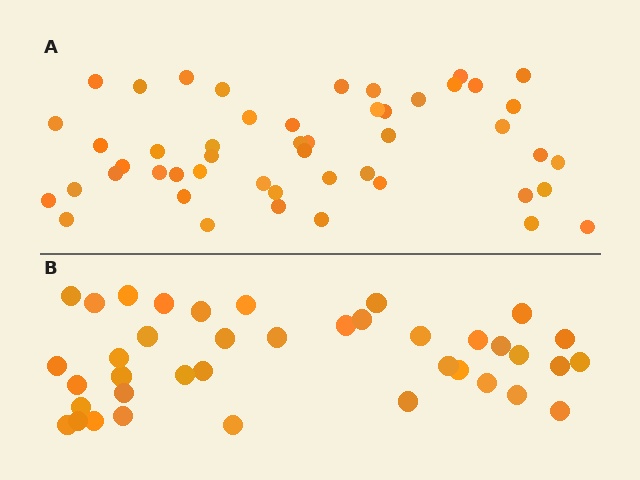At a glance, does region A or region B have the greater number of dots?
Region A (the top region) has more dots.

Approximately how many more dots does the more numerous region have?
Region A has roughly 10 or so more dots than region B.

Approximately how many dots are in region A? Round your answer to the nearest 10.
About 50 dots. (The exact count is 49, which rounds to 50.)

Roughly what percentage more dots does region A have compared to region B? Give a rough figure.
About 25% more.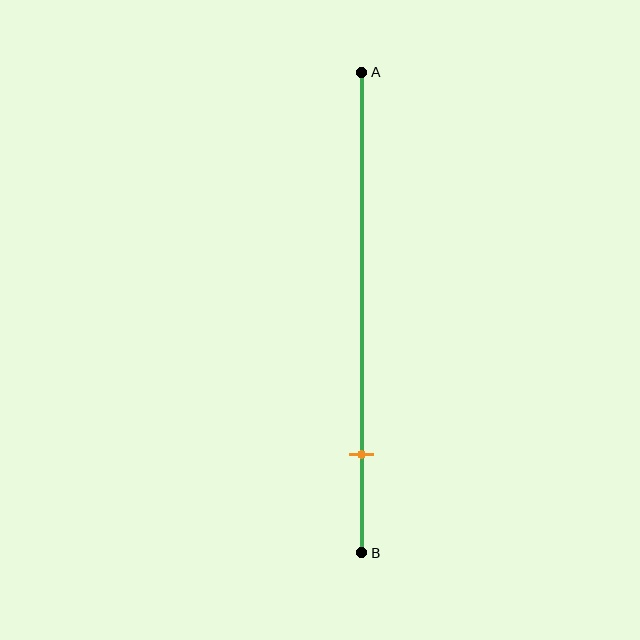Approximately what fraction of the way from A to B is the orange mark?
The orange mark is approximately 80% of the way from A to B.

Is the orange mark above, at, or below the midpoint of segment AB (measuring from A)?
The orange mark is below the midpoint of segment AB.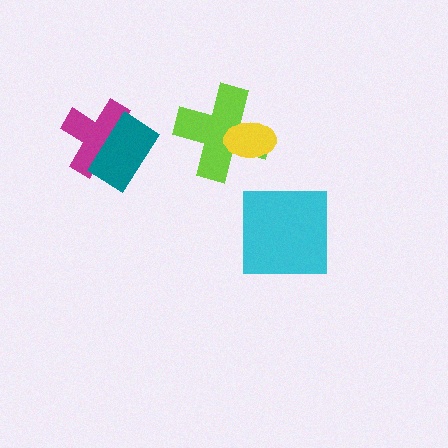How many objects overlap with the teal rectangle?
1 object overlaps with the teal rectangle.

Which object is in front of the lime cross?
The yellow ellipse is in front of the lime cross.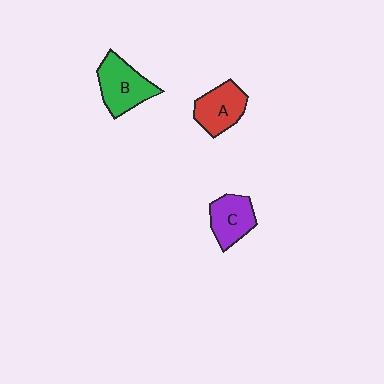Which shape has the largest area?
Shape B (green).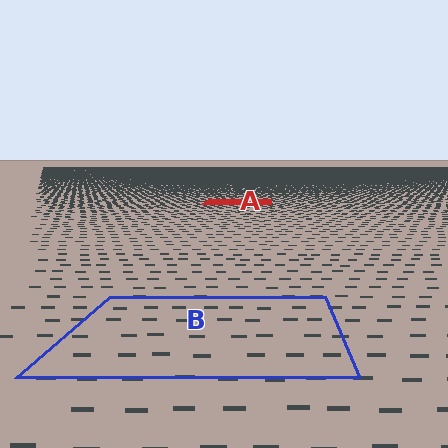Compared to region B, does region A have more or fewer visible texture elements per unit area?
Region A has more texture elements per unit area — they are packed more densely because it is farther away.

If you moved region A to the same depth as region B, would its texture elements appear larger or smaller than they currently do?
They would appear larger. At a closer depth, the same texture elements are projected at a bigger on-screen size.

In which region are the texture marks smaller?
The texture marks are smaller in region A, because it is farther away.